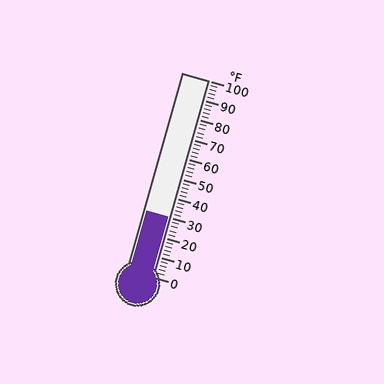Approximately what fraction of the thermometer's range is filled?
The thermometer is filled to approximately 30% of its range.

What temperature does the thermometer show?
The thermometer shows approximately 30°F.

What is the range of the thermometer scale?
The thermometer scale ranges from 0°F to 100°F.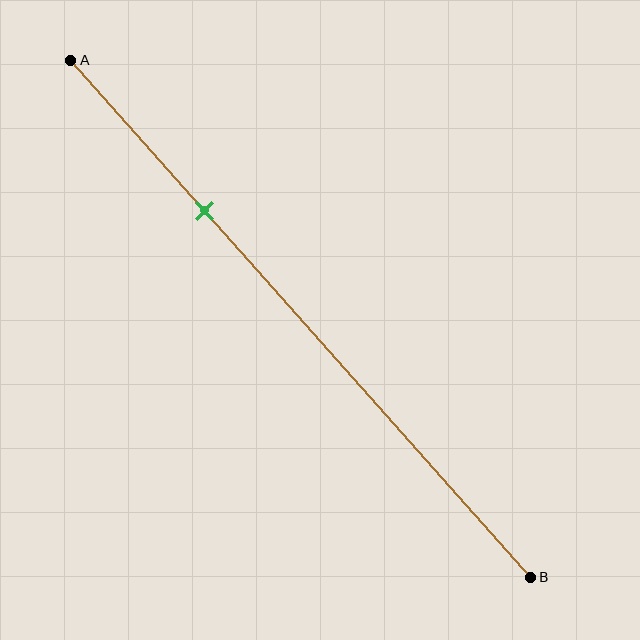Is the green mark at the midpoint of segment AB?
No, the mark is at about 30% from A, not at the 50% midpoint.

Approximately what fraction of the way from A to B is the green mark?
The green mark is approximately 30% of the way from A to B.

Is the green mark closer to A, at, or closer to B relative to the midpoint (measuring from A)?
The green mark is closer to point A than the midpoint of segment AB.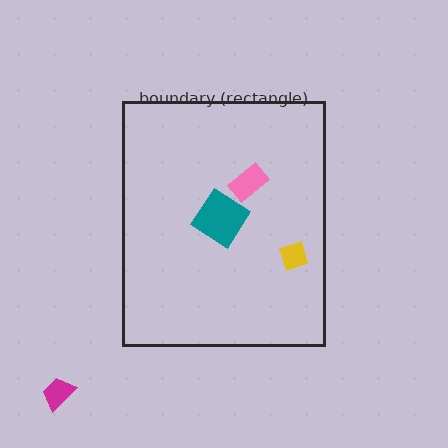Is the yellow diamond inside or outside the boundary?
Inside.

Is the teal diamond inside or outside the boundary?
Inside.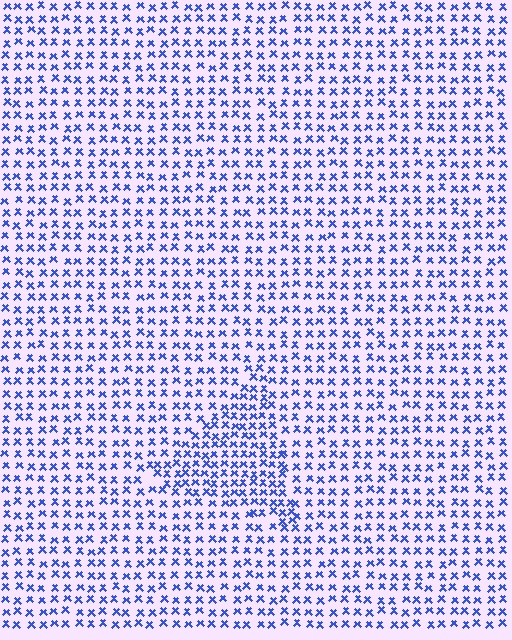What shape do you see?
I see a triangle.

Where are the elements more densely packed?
The elements are more densely packed inside the triangle boundary.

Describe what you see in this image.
The image contains small blue elements arranged at two different densities. A triangle-shaped region is visible where the elements are more densely packed than the surrounding area.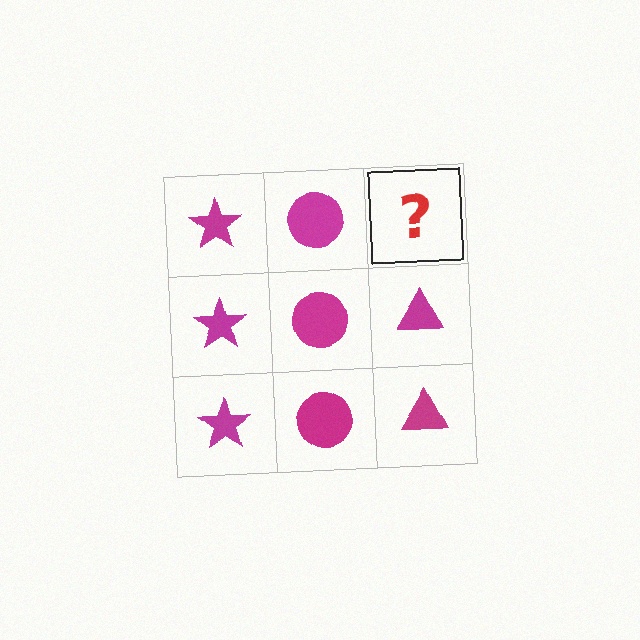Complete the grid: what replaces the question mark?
The question mark should be replaced with a magenta triangle.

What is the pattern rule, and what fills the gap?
The rule is that each column has a consistent shape. The gap should be filled with a magenta triangle.